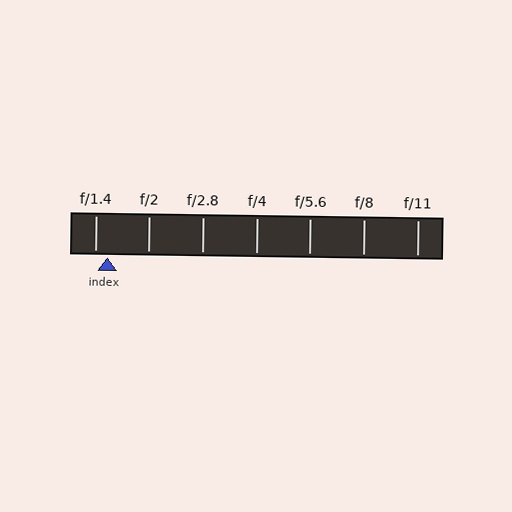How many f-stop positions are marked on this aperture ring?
There are 7 f-stop positions marked.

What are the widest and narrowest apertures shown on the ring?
The widest aperture shown is f/1.4 and the narrowest is f/11.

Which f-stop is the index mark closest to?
The index mark is closest to f/1.4.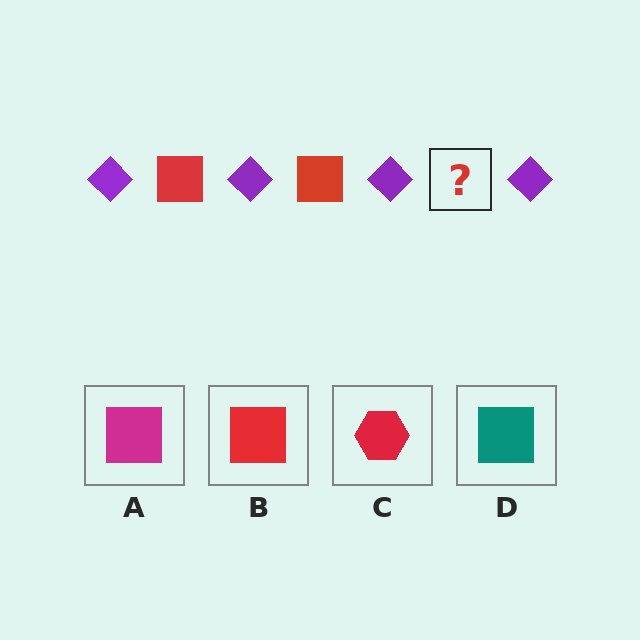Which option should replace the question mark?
Option B.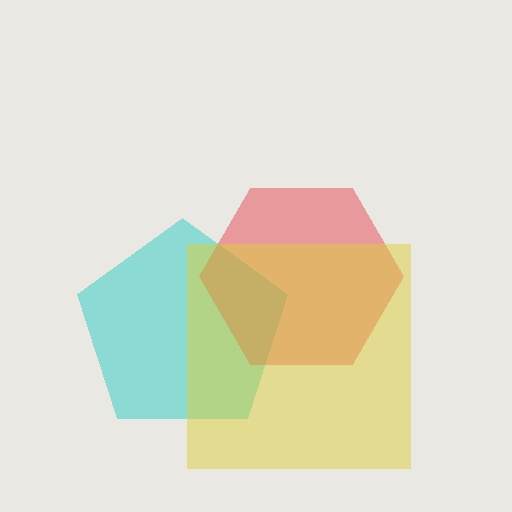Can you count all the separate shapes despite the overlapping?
Yes, there are 3 separate shapes.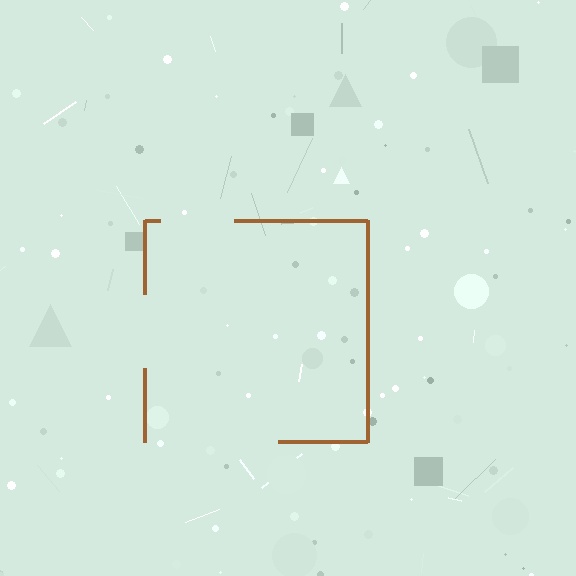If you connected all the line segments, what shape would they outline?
They would outline a square.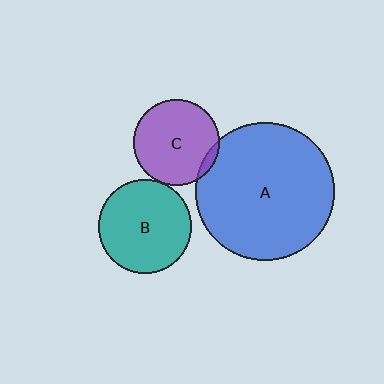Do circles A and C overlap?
Yes.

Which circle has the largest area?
Circle A (blue).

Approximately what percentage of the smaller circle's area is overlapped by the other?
Approximately 5%.